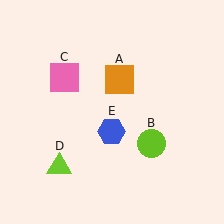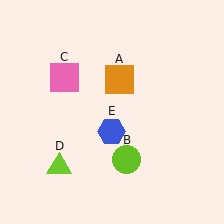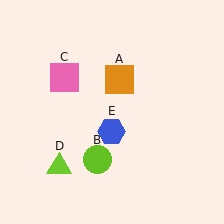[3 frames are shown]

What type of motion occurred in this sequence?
The lime circle (object B) rotated clockwise around the center of the scene.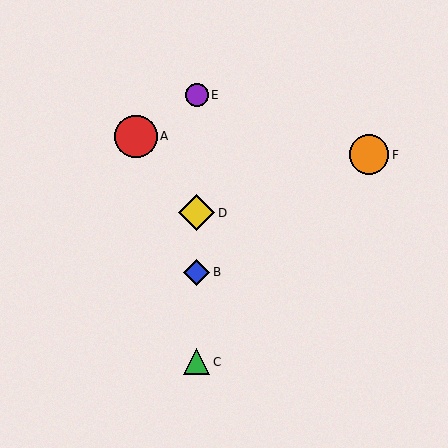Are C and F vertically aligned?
No, C is at x≈197 and F is at x≈369.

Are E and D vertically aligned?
Yes, both are at x≈197.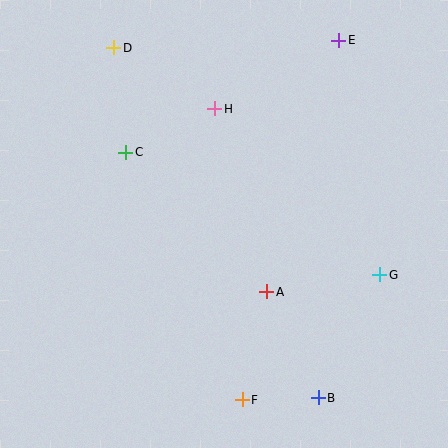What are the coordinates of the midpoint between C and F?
The midpoint between C and F is at (184, 276).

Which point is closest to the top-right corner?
Point E is closest to the top-right corner.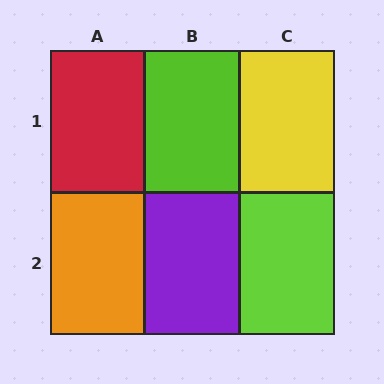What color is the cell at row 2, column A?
Orange.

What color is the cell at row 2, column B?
Purple.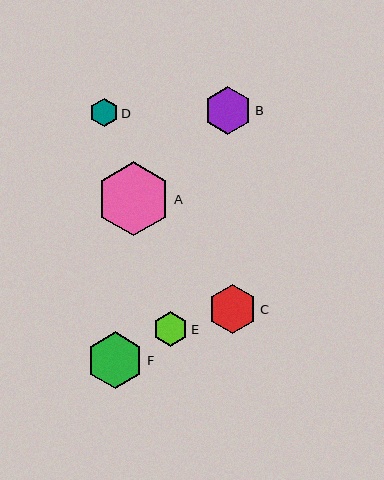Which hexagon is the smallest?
Hexagon D is the smallest with a size of approximately 28 pixels.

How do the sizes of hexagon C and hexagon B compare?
Hexagon C and hexagon B are approximately the same size.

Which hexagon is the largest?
Hexagon A is the largest with a size of approximately 74 pixels.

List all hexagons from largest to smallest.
From largest to smallest: A, F, C, B, E, D.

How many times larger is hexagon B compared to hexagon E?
Hexagon B is approximately 1.4 times the size of hexagon E.